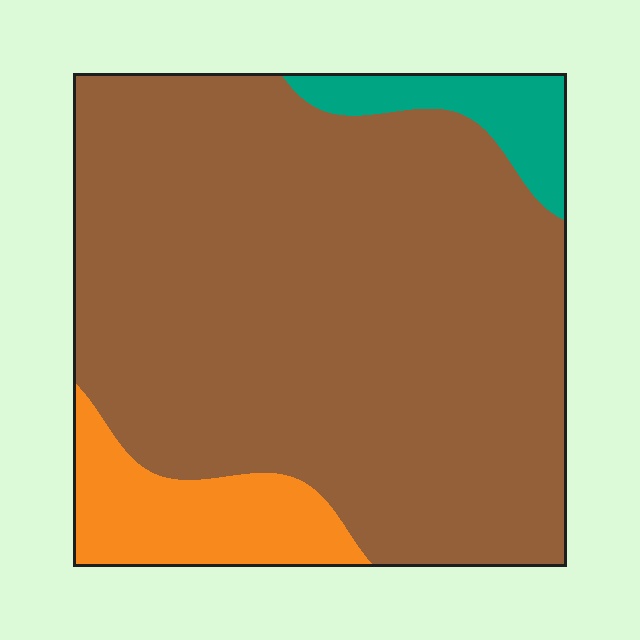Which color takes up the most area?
Brown, at roughly 80%.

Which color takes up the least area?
Teal, at roughly 5%.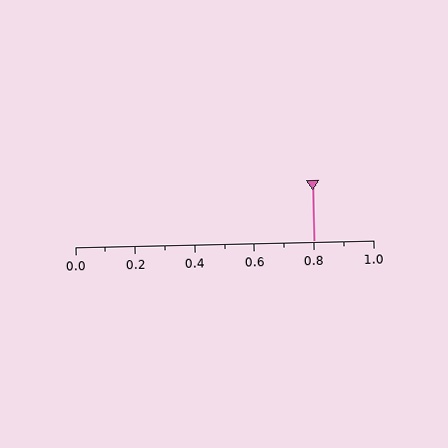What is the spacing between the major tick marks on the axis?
The major ticks are spaced 0.2 apart.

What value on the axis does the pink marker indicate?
The marker indicates approximately 0.8.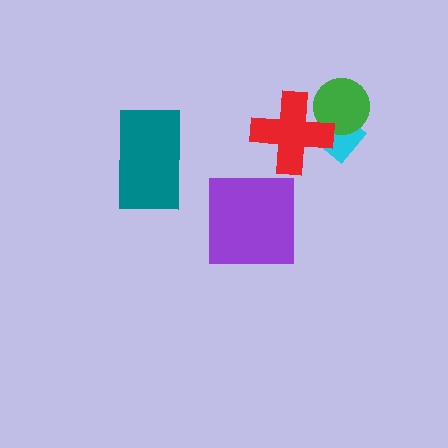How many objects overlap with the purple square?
0 objects overlap with the purple square.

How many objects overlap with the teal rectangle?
0 objects overlap with the teal rectangle.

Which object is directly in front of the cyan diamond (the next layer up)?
The green circle is directly in front of the cyan diamond.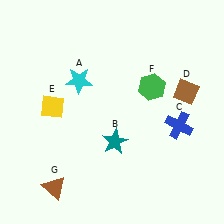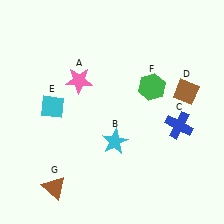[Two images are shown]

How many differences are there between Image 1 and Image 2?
There are 3 differences between the two images.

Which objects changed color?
A changed from cyan to pink. B changed from teal to cyan. E changed from yellow to cyan.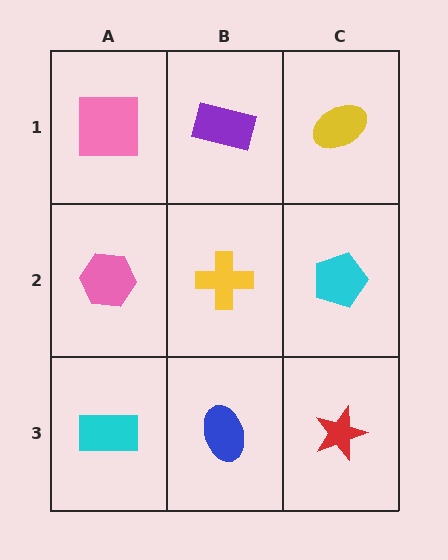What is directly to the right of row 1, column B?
A yellow ellipse.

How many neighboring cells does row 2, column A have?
3.